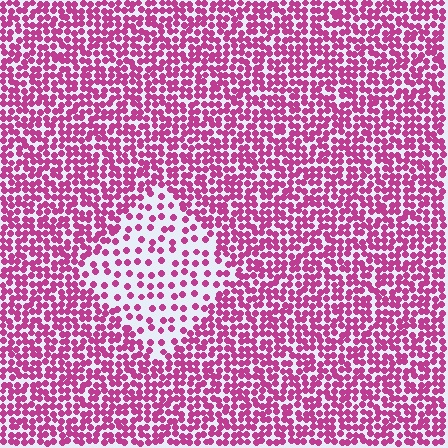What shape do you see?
I see a diamond.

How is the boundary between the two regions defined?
The boundary is defined by a change in element density (approximately 2.4x ratio). All elements are the same color, size, and shape.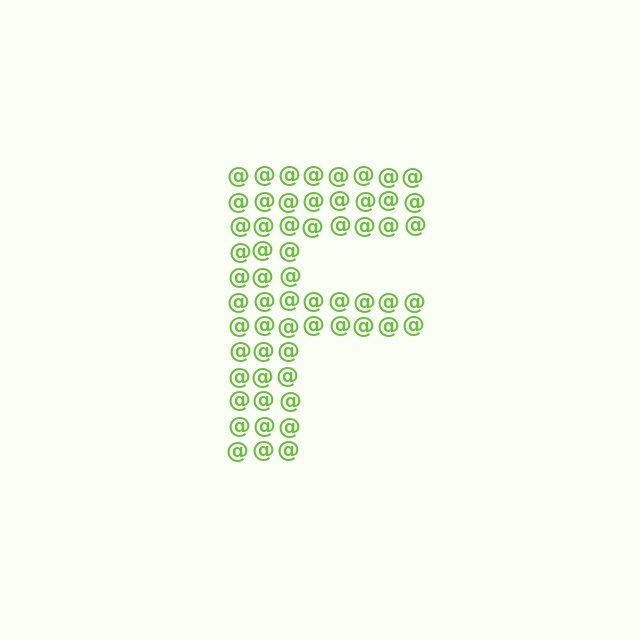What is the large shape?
The large shape is the letter F.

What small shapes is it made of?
It is made of small at signs.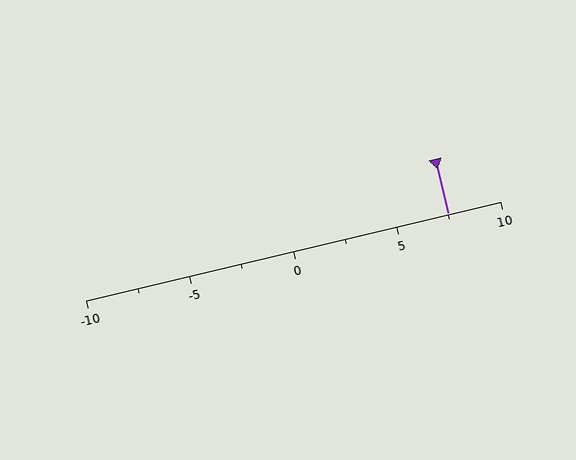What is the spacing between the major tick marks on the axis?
The major ticks are spaced 5 apart.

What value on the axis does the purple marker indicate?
The marker indicates approximately 7.5.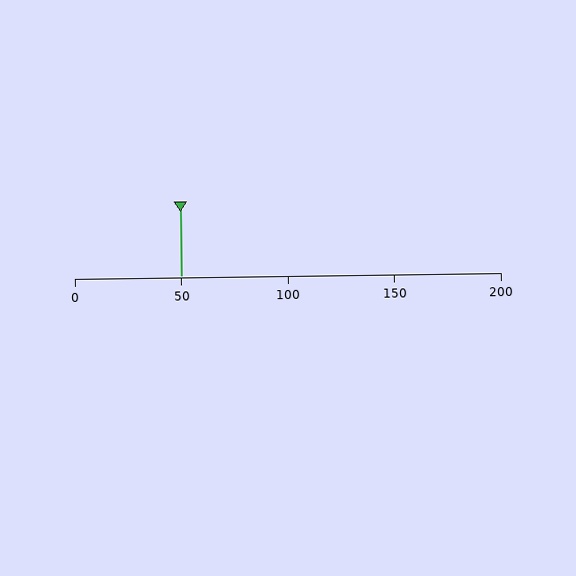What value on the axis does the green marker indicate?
The marker indicates approximately 50.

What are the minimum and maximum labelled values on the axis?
The axis runs from 0 to 200.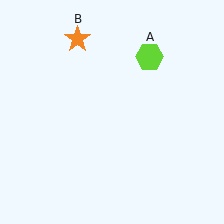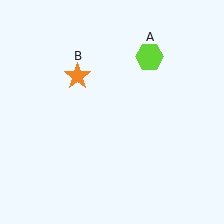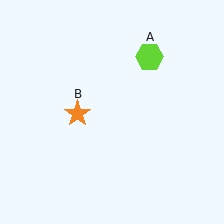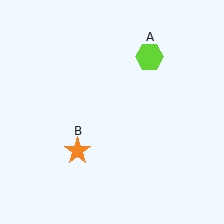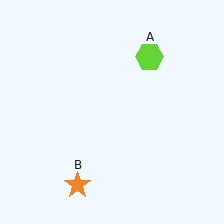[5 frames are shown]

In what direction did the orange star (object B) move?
The orange star (object B) moved down.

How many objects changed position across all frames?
1 object changed position: orange star (object B).